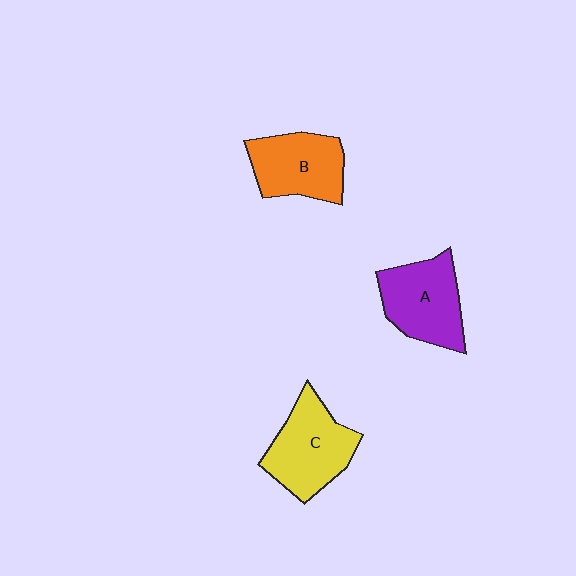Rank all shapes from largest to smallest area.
From largest to smallest: C (yellow), A (purple), B (orange).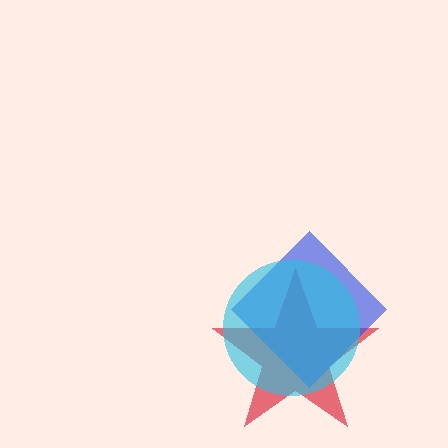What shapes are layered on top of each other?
The layered shapes are: a red star, a blue diamond, a cyan circle.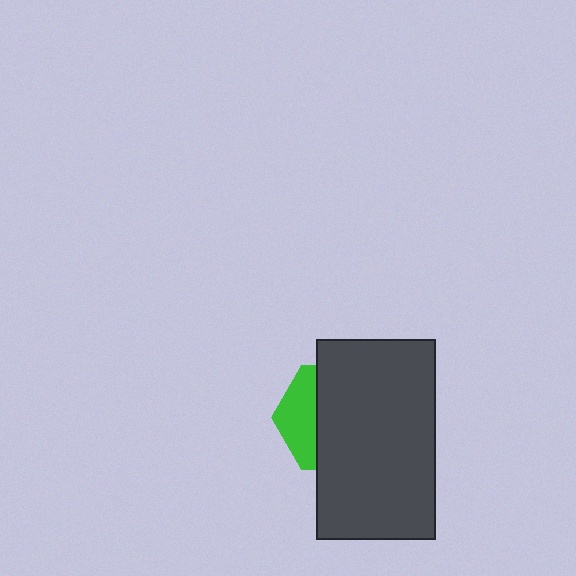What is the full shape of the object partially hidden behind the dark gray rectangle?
The partially hidden object is a green hexagon.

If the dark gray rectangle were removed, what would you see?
You would see the complete green hexagon.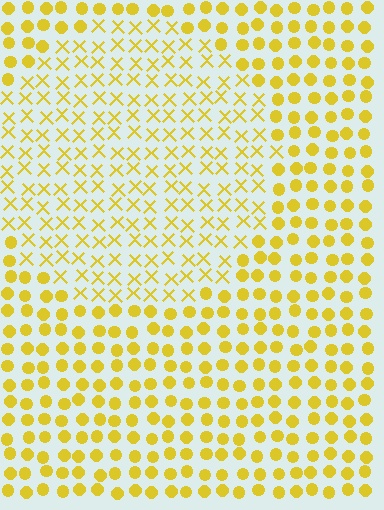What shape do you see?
I see a circle.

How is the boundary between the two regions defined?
The boundary is defined by a change in element shape: X marks inside vs. circles outside. All elements share the same color and spacing.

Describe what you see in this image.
The image is filled with small yellow elements arranged in a uniform grid. A circle-shaped region contains X marks, while the surrounding area contains circles. The boundary is defined purely by the change in element shape.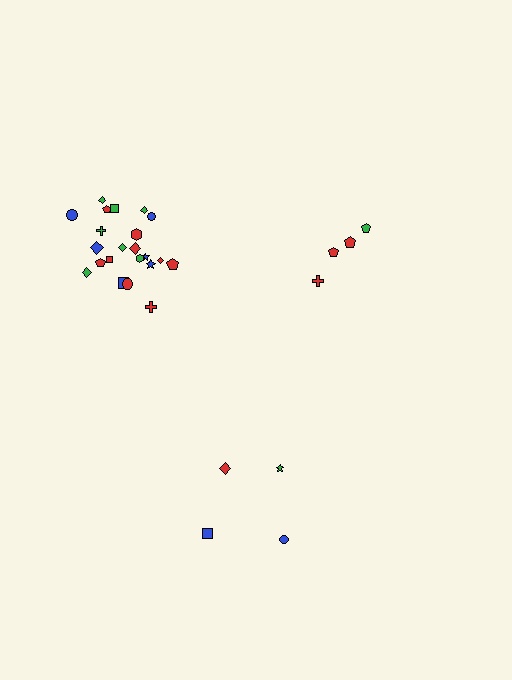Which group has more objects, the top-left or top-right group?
The top-left group.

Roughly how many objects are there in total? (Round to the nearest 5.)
Roughly 30 objects in total.